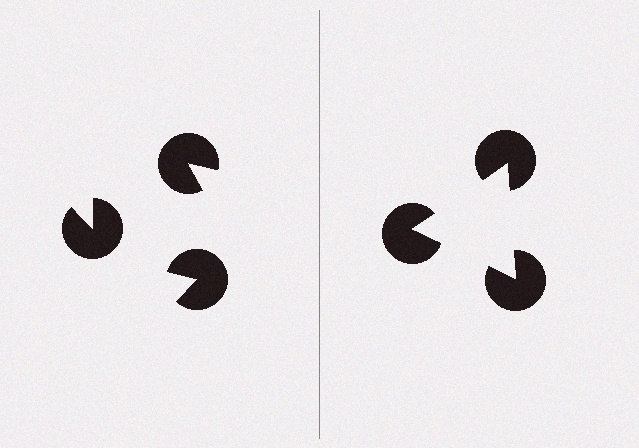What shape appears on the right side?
An illusory triangle.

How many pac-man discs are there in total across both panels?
6 — 3 on each side.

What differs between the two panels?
The pac-man discs are positioned identically on both sides; only the wedge orientations differ. On the right they align to a triangle; on the left they are misaligned.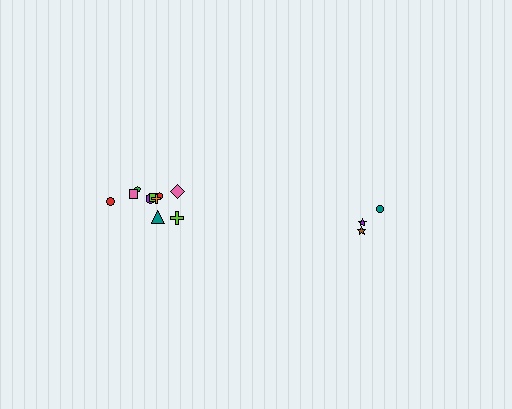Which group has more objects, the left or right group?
The left group.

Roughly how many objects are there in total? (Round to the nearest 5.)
Roughly 15 objects in total.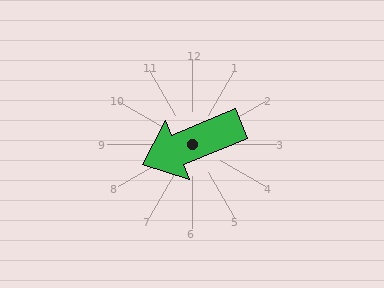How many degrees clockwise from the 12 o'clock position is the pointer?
Approximately 248 degrees.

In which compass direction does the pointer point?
West.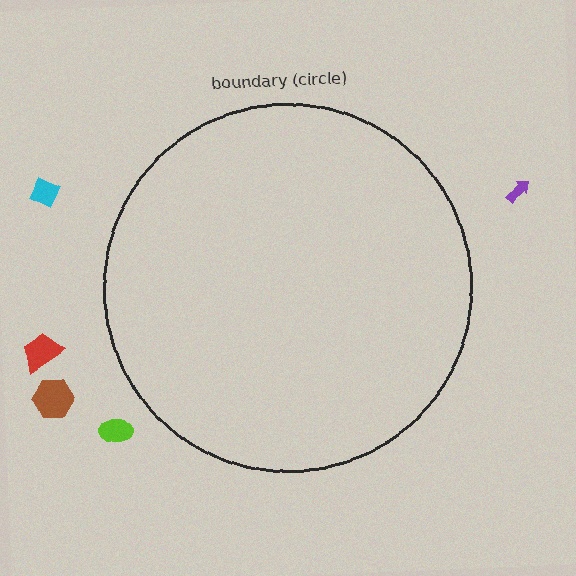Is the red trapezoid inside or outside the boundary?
Outside.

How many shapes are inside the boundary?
0 inside, 5 outside.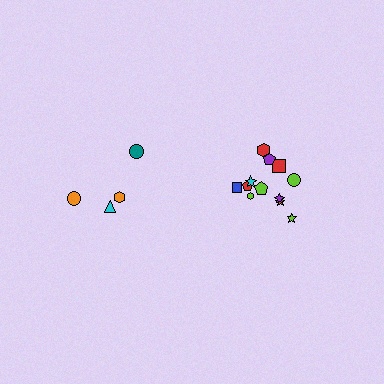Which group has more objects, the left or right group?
The right group.